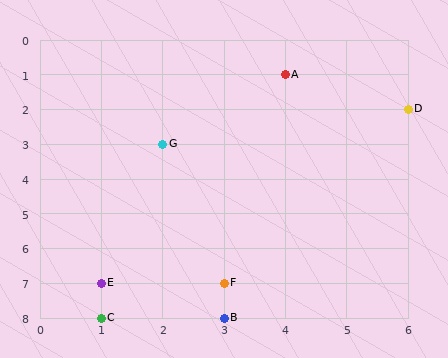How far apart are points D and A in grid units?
Points D and A are 2 columns and 1 row apart (about 2.2 grid units diagonally).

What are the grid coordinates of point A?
Point A is at grid coordinates (4, 1).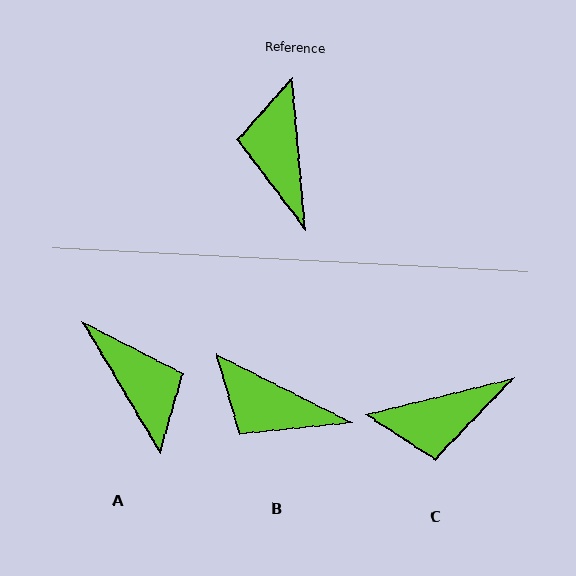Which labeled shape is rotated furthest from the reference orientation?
A, about 154 degrees away.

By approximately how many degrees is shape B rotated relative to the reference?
Approximately 58 degrees counter-clockwise.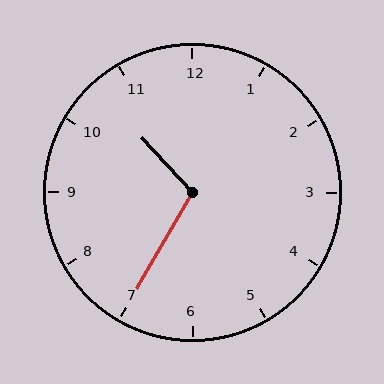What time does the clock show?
10:35.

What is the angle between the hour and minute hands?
Approximately 108 degrees.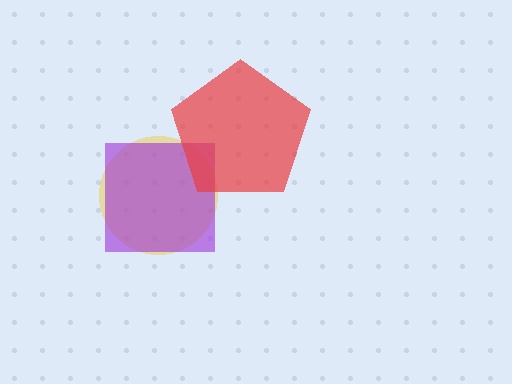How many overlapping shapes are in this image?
There are 3 overlapping shapes in the image.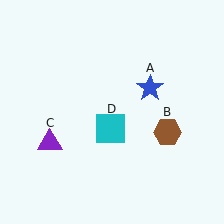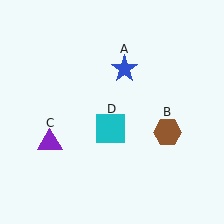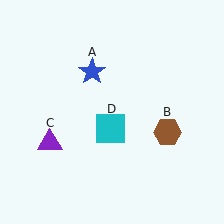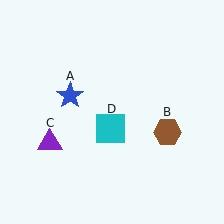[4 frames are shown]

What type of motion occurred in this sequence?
The blue star (object A) rotated counterclockwise around the center of the scene.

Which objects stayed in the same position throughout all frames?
Brown hexagon (object B) and purple triangle (object C) and cyan square (object D) remained stationary.